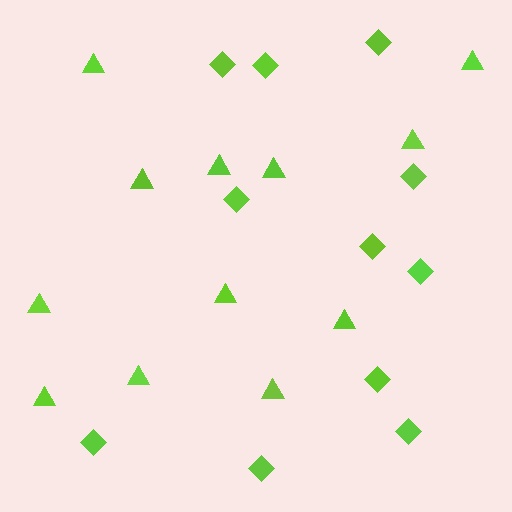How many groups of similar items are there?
There are 2 groups: one group of triangles (12) and one group of diamonds (11).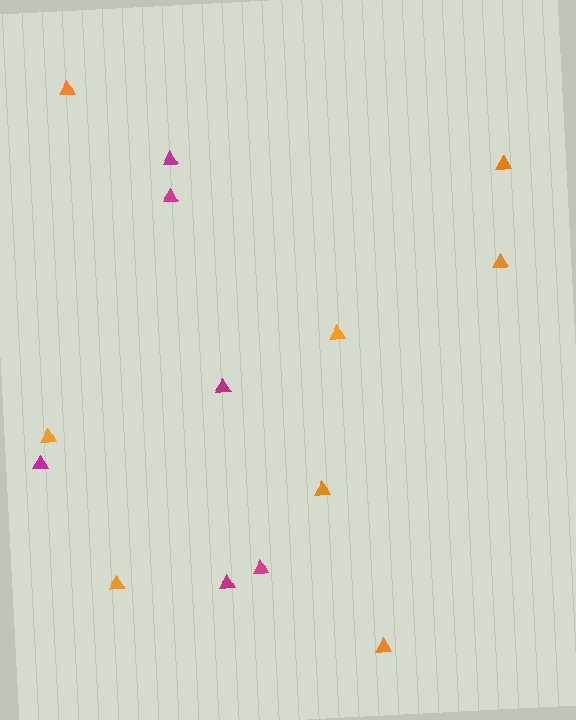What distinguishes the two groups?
There are 2 groups: one group of orange triangles (8) and one group of magenta triangles (6).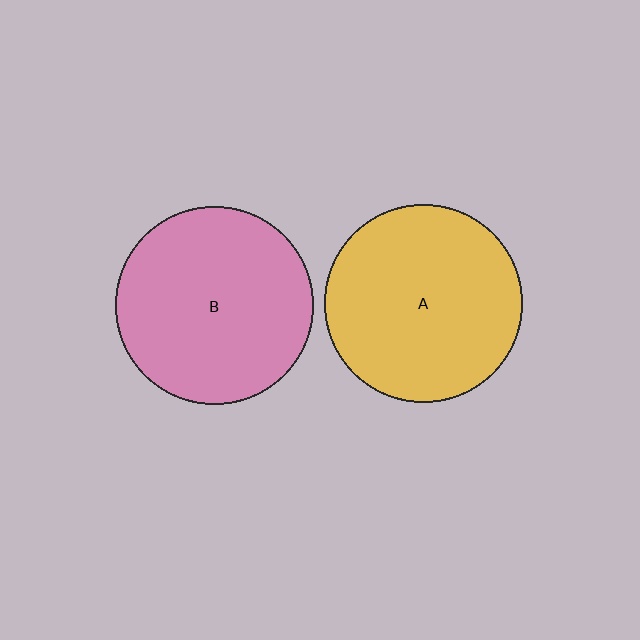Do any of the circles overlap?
No, none of the circles overlap.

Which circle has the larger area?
Circle B (pink).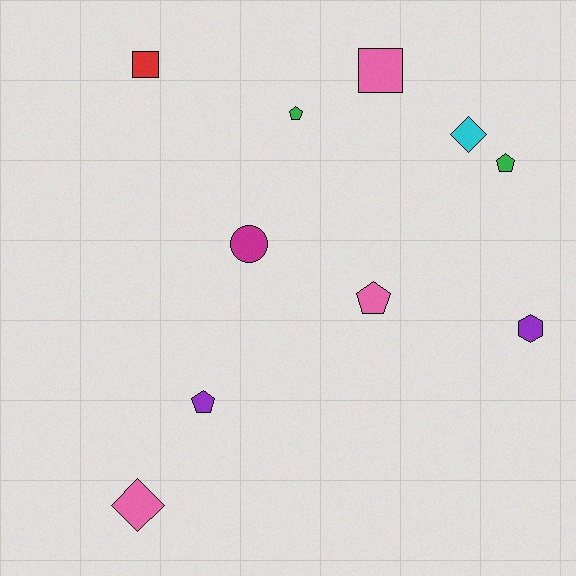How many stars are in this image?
There are no stars.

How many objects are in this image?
There are 10 objects.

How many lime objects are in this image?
There are no lime objects.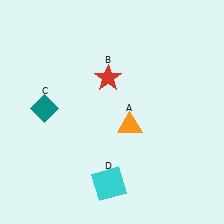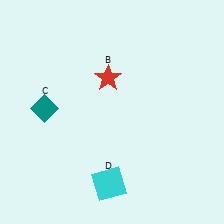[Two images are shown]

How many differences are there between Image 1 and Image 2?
There is 1 difference between the two images.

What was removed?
The orange triangle (A) was removed in Image 2.